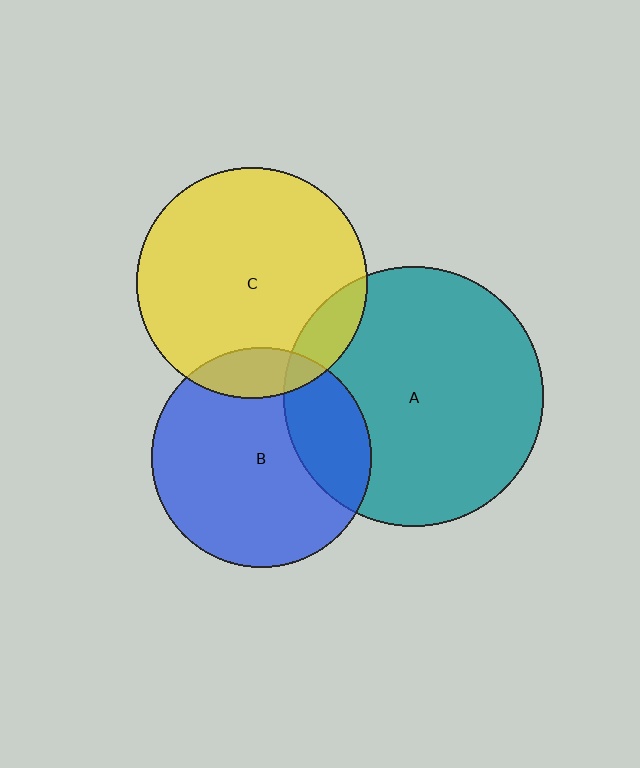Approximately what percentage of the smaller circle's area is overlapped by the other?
Approximately 15%.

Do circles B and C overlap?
Yes.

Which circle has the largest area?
Circle A (teal).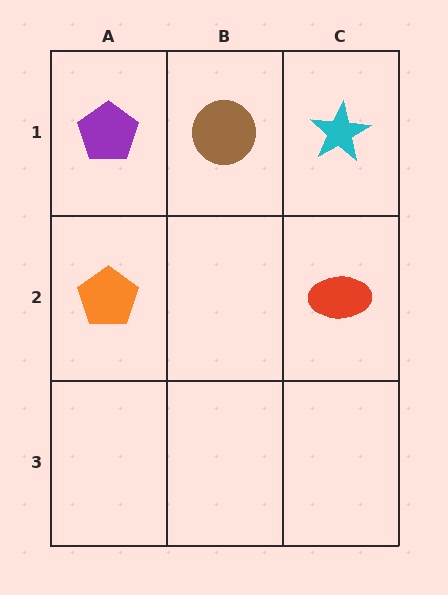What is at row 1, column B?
A brown circle.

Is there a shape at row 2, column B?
No, that cell is empty.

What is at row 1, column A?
A purple pentagon.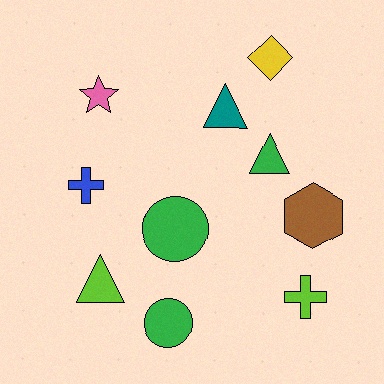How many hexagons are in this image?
There is 1 hexagon.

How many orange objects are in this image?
There are no orange objects.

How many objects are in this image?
There are 10 objects.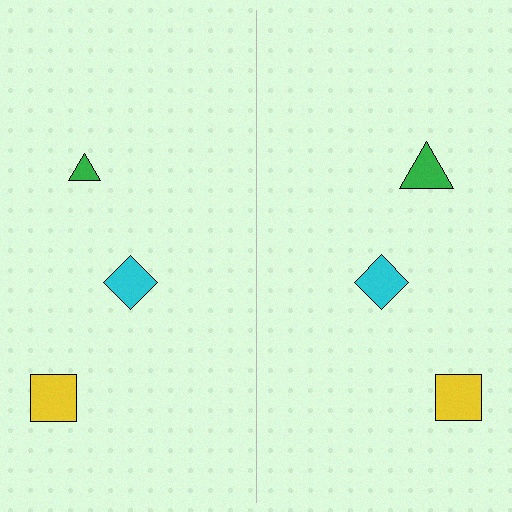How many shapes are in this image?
There are 6 shapes in this image.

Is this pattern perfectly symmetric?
No, the pattern is not perfectly symmetric. The green triangle on the right side has a different size than its mirror counterpart.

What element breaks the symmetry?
The green triangle on the right side has a different size than its mirror counterpart.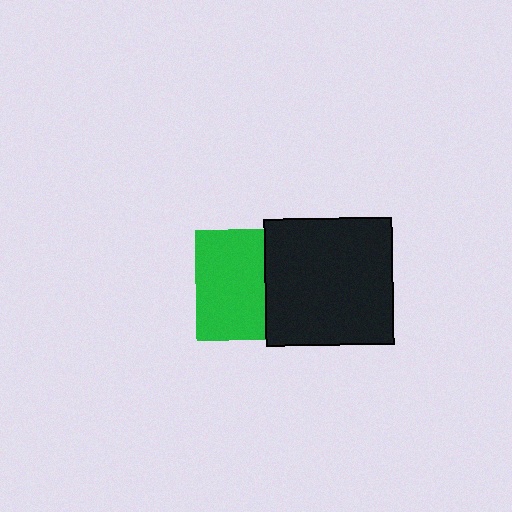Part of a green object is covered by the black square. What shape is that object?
It is a square.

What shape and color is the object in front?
The object in front is a black square.